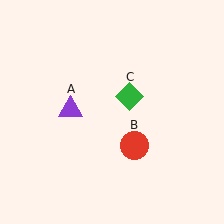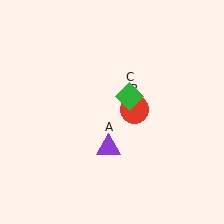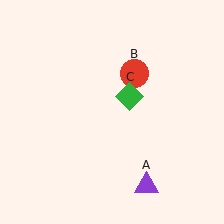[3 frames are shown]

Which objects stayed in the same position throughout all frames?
Green diamond (object C) remained stationary.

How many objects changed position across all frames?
2 objects changed position: purple triangle (object A), red circle (object B).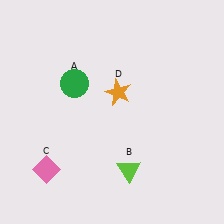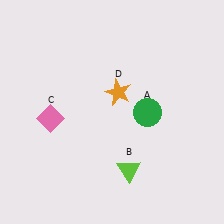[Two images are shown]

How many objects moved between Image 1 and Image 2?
2 objects moved between the two images.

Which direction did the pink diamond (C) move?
The pink diamond (C) moved up.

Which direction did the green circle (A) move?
The green circle (A) moved right.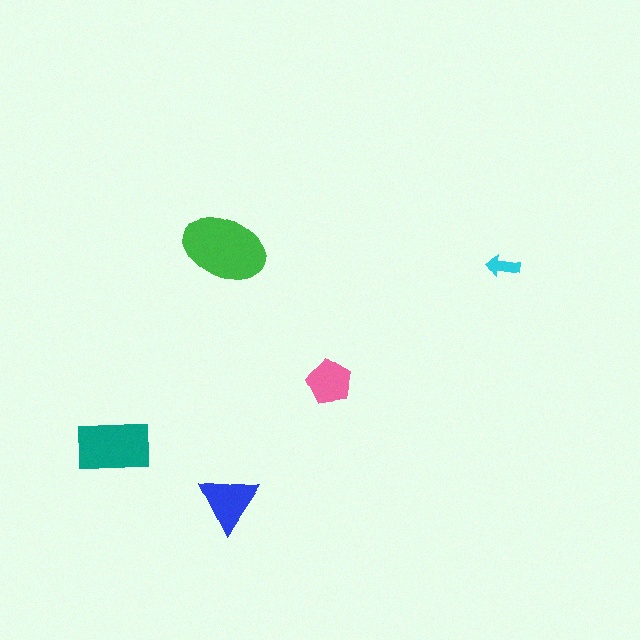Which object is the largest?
The green ellipse.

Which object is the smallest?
The cyan arrow.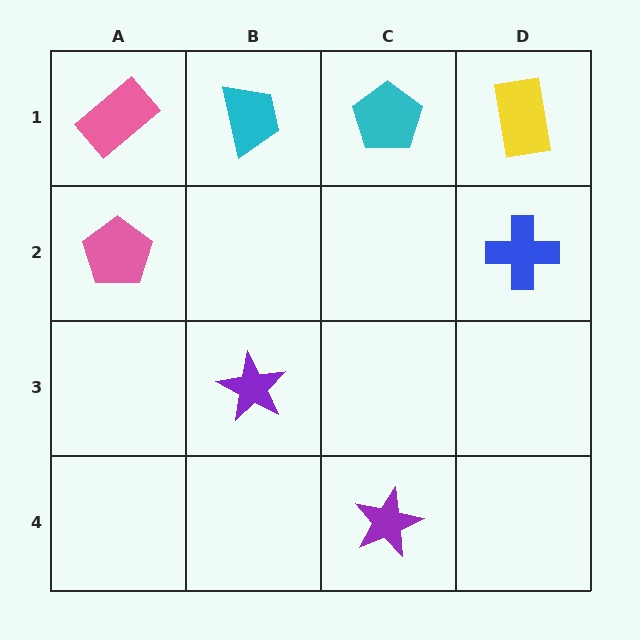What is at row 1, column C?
A cyan pentagon.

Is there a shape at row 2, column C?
No, that cell is empty.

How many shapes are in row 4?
1 shape.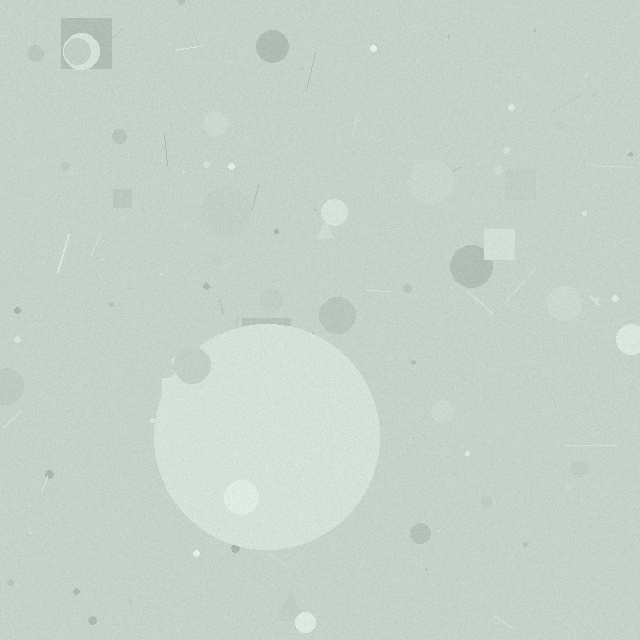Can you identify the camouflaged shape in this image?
The camouflaged shape is a circle.